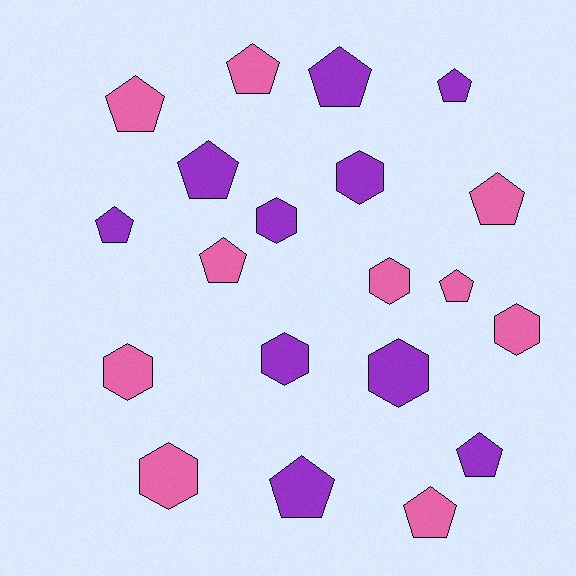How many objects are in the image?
There are 20 objects.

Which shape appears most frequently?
Pentagon, with 12 objects.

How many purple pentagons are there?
There are 6 purple pentagons.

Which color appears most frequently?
Pink, with 10 objects.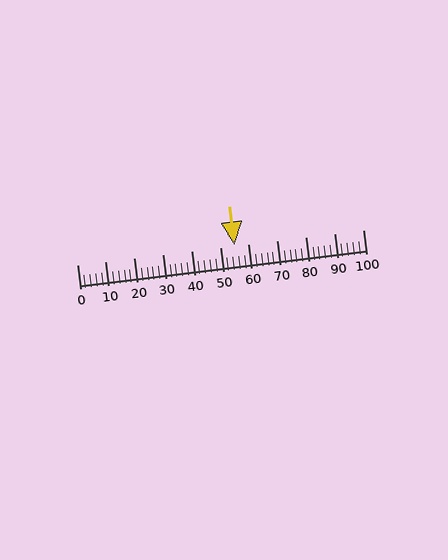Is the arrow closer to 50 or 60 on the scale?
The arrow is closer to 50.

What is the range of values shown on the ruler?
The ruler shows values from 0 to 100.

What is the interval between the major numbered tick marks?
The major tick marks are spaced 10 units apart.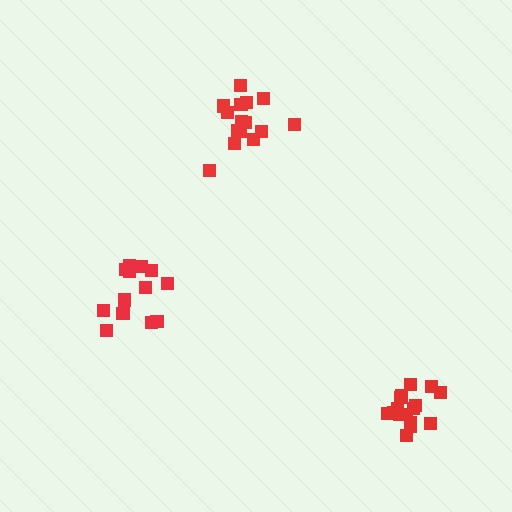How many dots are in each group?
Group 1: 13 dots, Group 2: 15 dots, Group 3: 16 dots (44 total).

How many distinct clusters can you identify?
There are 3 distinct clusters.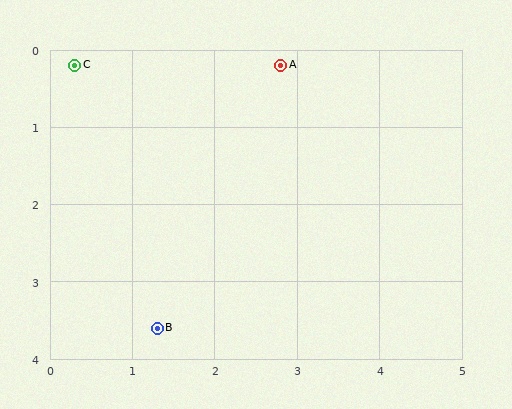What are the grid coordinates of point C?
Point C is at approximately (0.3, 0.2).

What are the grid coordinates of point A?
Point A is at approximately (2.8, 0.2).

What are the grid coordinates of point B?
Point B is at approximately (1.3, 3.6).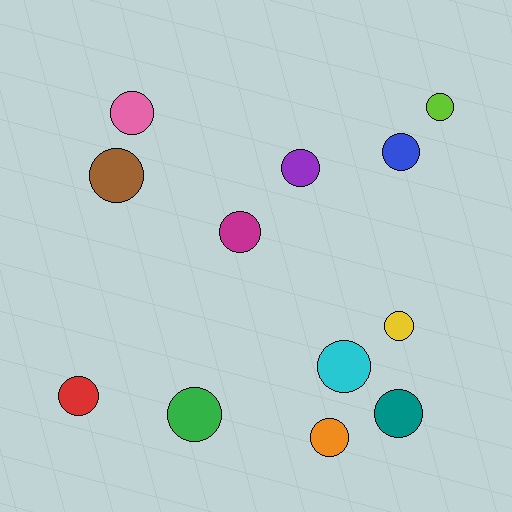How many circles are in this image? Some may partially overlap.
There are 12 circles.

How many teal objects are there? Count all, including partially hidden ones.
There is 1 teal object.